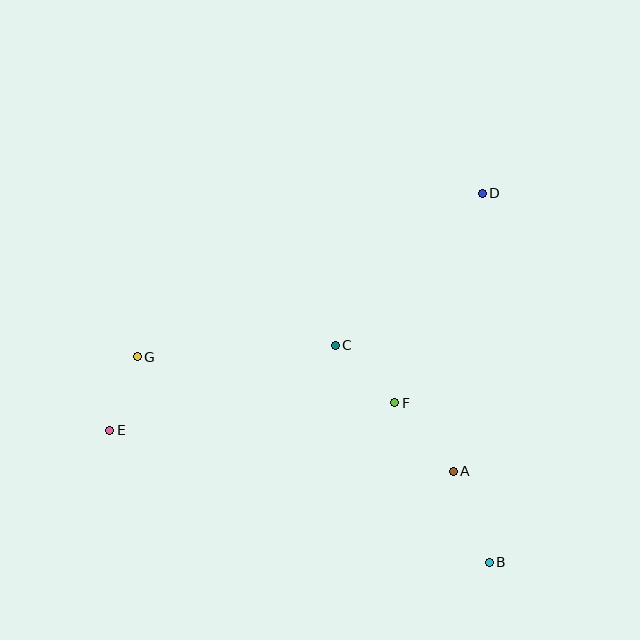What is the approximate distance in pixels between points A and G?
The distance between A and G is approximately 336 pixels.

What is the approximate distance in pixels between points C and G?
The distance between C and G is approximately 198 pixels.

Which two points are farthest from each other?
Points D and E are farthest from each other.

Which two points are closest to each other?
Points E and G are closest to each other.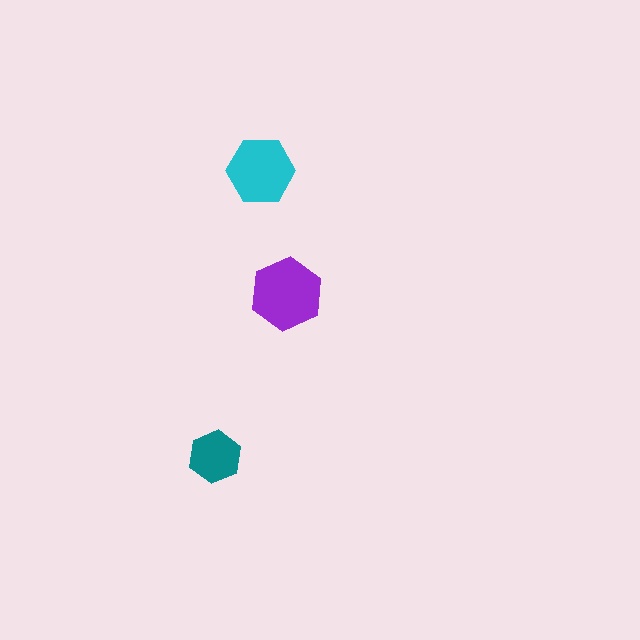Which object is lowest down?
The teal hexagon is bottommost.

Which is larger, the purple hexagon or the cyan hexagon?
The purple one.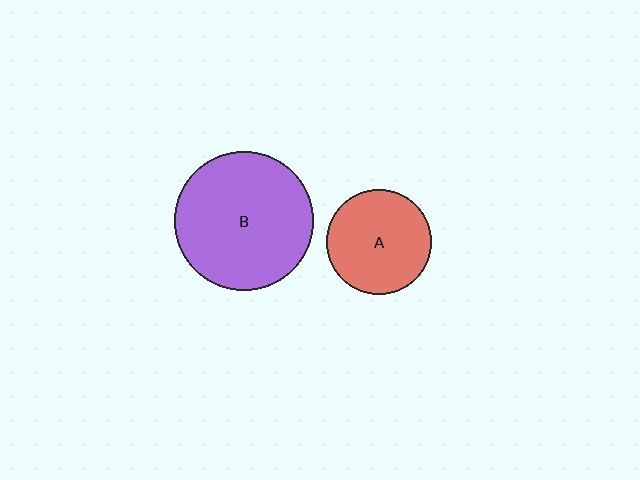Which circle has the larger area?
Circle B (purple).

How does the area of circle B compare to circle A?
Approximately 1.7 times.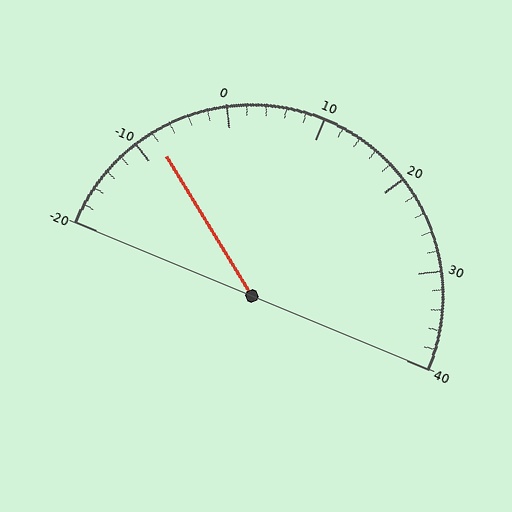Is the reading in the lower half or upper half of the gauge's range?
The reading is in the lower half of the range (-20 to 40).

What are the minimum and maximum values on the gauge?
The gauge ranges from -20 to 40.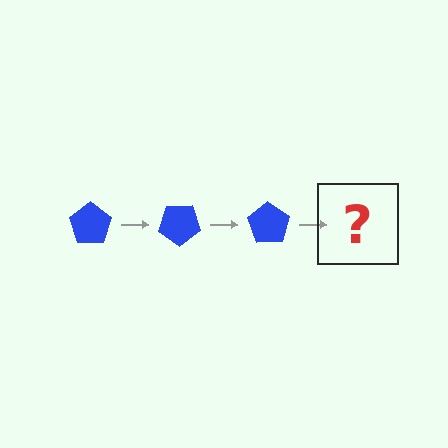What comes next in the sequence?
The next element should be a blue pentagon rotated 105 degrees.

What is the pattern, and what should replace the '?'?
The pattern is that the pentagon rotates 35 degrees each step. The '?' should be a blue pentagon rotated 105 degrees.